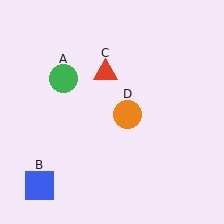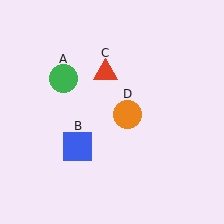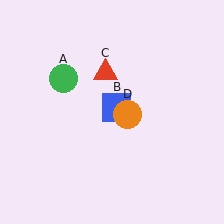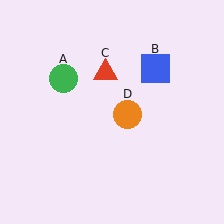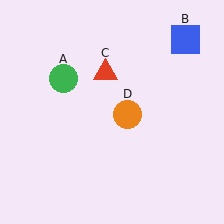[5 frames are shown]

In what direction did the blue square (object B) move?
The blue square (object B) moved up and to the right.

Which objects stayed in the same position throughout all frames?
Green circle (object A) and red triangle (object C) and orange circle (object D) remained stationary.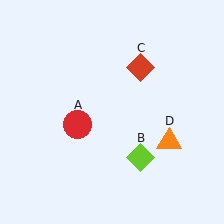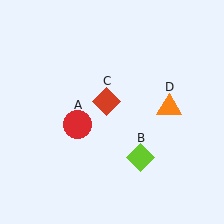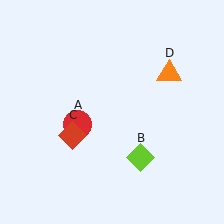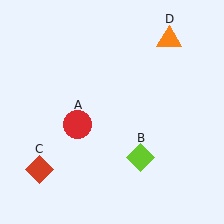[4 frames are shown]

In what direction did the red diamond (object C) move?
The red diamond (object C) moved down and to the left.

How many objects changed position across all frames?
2 objects changed position: red diamond (object C), orange triangle (object D).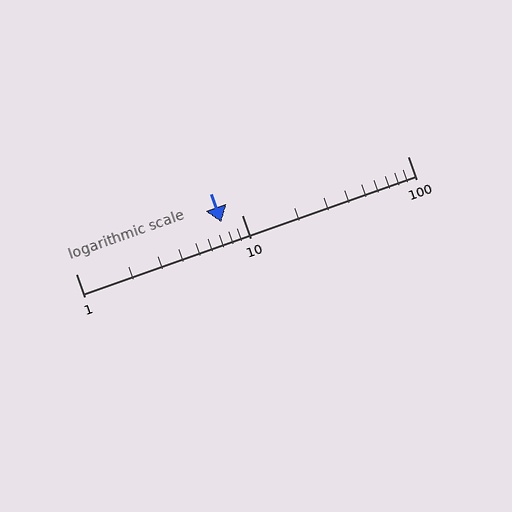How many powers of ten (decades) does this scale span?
The scale spans 2 decades, from 1 to 100.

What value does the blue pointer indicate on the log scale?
The pointer indicates approximately 7.5.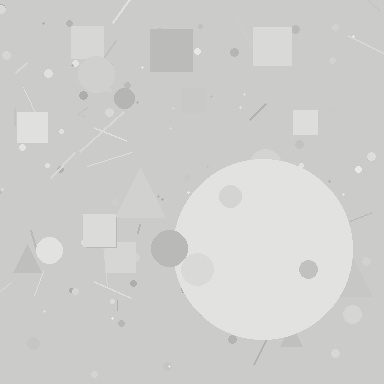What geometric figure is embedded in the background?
A circle is embedded in the background.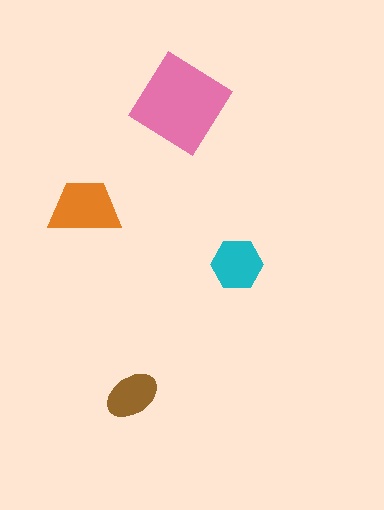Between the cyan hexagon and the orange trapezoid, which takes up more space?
The orange trapezoid.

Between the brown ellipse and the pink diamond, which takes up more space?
The pink diamond.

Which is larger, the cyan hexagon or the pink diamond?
The pink diamond.